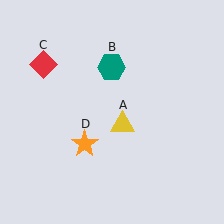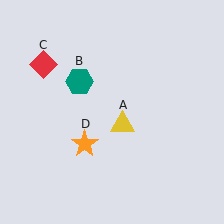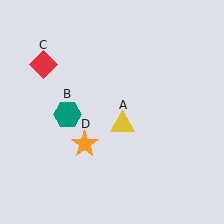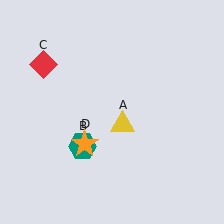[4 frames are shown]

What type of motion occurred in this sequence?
The teal hexagon (object B) rotated counterclockwise around the center of the scene.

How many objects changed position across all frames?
1 object changed position: teal hexagon (object B).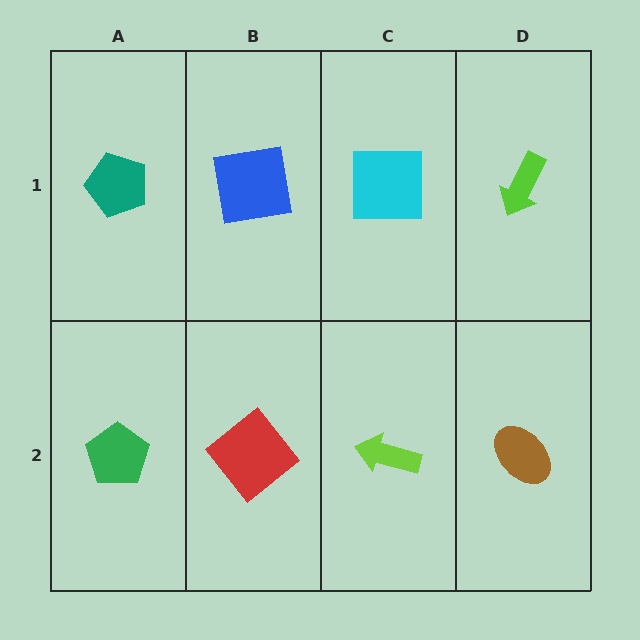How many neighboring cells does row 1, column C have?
3.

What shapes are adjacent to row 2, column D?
A lime arrow (row 1, column D), a lime arrow (row 2, column C).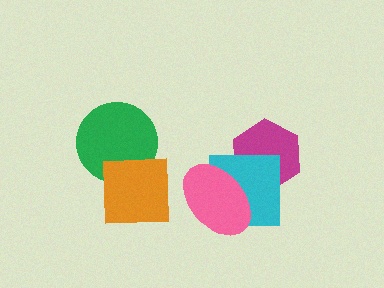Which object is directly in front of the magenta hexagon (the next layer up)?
The cyan square is directly in front of the magenta hexagon.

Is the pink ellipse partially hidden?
No, no other shape covers it.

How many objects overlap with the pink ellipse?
2 objects overlap with the pink ellipse.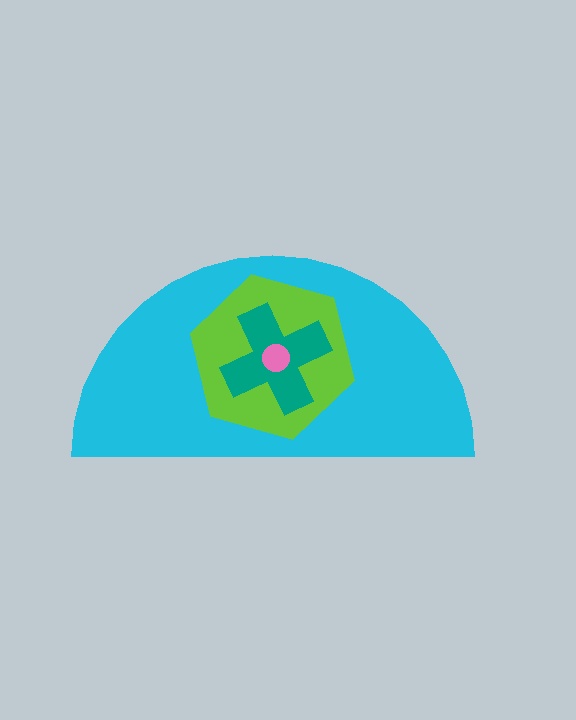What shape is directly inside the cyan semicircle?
The lime hexagon.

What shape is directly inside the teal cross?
The pink circle.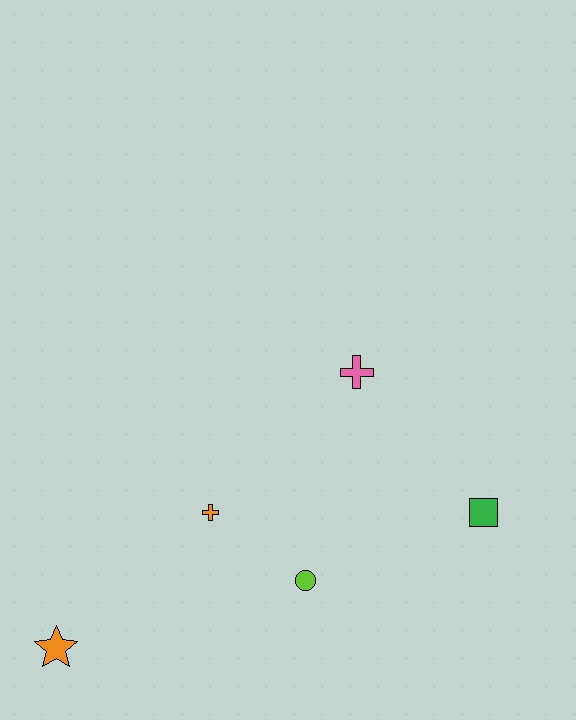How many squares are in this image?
There is 1 square.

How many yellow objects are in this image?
There are no yellow objects.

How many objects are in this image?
There are 5 objects.